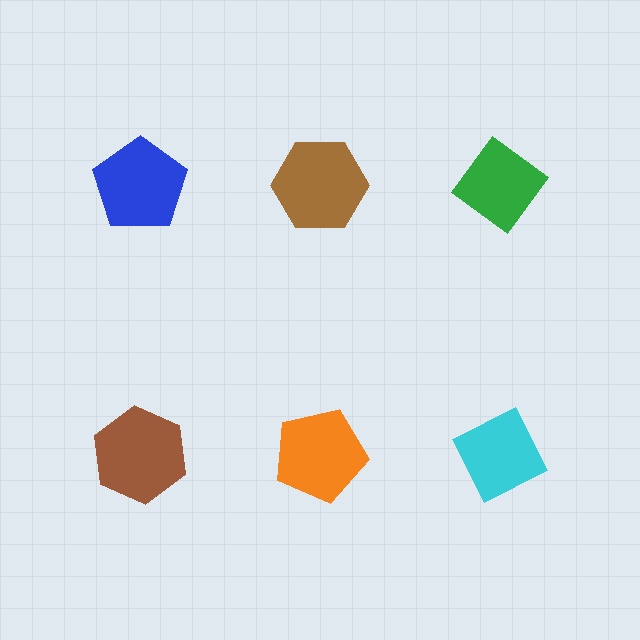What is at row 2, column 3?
A cyan diamond.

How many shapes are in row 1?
3 shapes.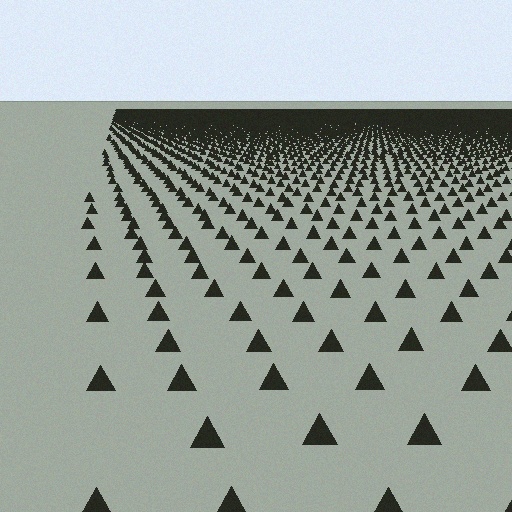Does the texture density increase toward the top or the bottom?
Density increases toward the top.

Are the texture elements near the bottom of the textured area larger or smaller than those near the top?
Larger. Near the bottom, elements are closer to the viewer and appear at a bigger on-screen size.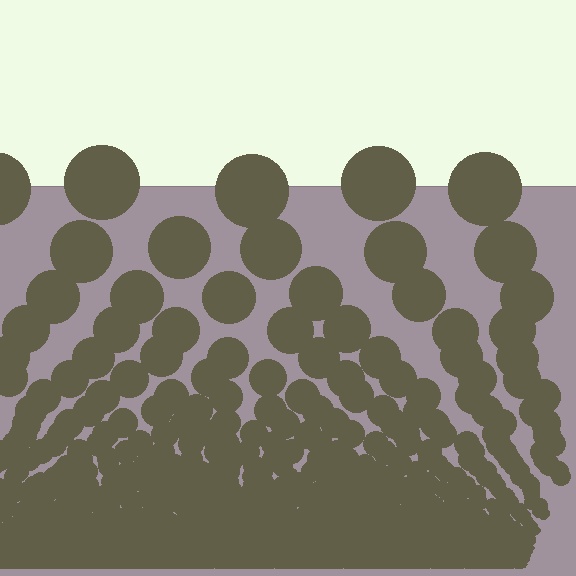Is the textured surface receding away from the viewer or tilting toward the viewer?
The surface appears to tilt toward the viewer. Texture elements get larger and sparser toward the top.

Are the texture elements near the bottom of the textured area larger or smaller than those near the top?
Smaller. The gradient is inverted — elements near the bottom are smaller and denser.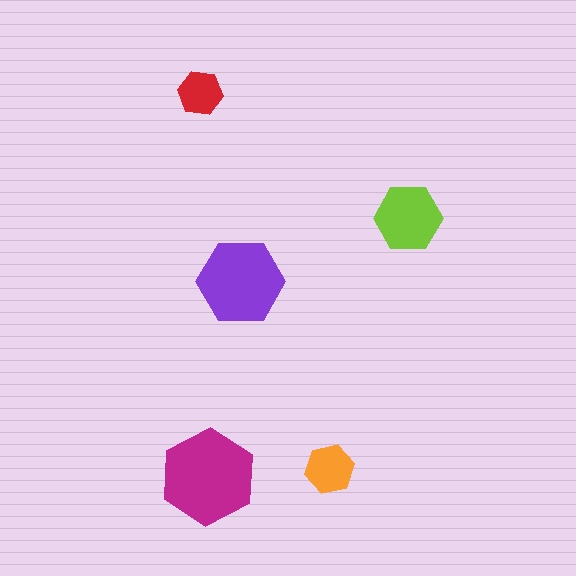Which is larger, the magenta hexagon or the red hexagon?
The magenta one.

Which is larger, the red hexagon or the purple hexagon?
The purple one.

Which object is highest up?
The red hexagon is topmost.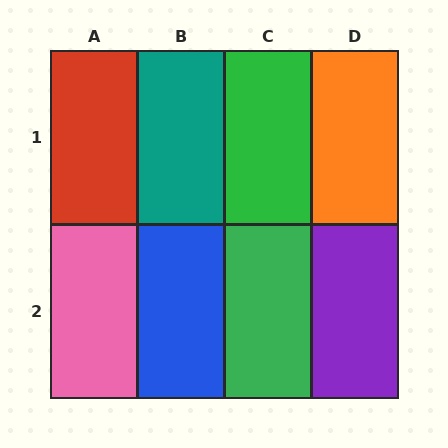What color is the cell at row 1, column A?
Red.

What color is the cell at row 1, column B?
Teal.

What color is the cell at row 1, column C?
Green.